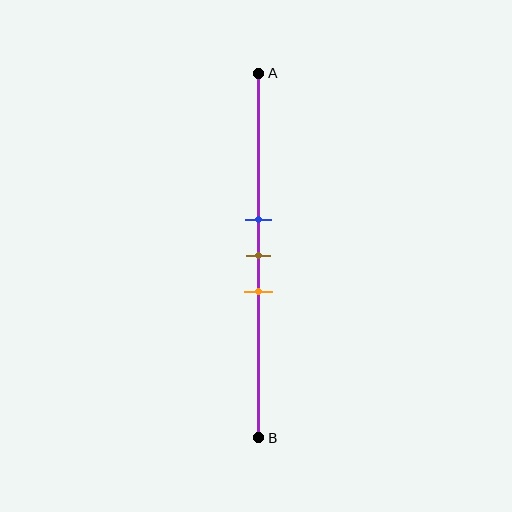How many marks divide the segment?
There are 3 marks dividing the segment.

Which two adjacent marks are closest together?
The blue and brown marks are the closest adjacent pair.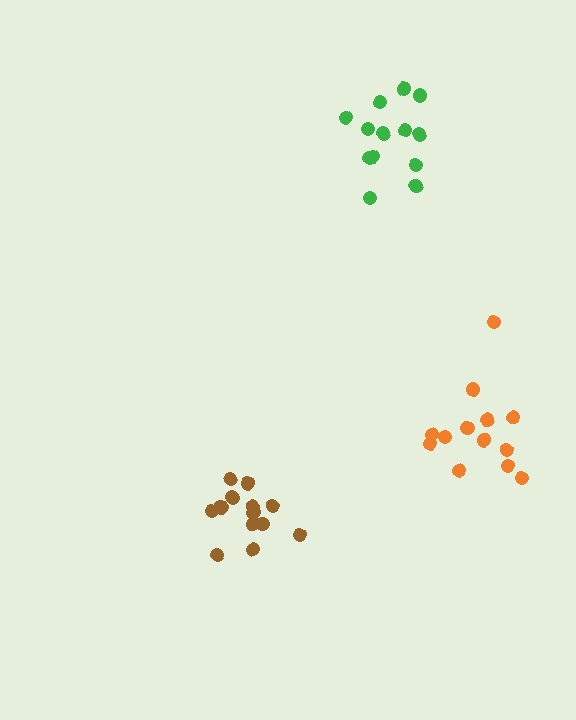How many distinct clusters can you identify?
There are 3 distinct clusters.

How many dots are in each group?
Group 1: 13 dots, Group 2: 14 dots, Group 3: 13 dots (40 total).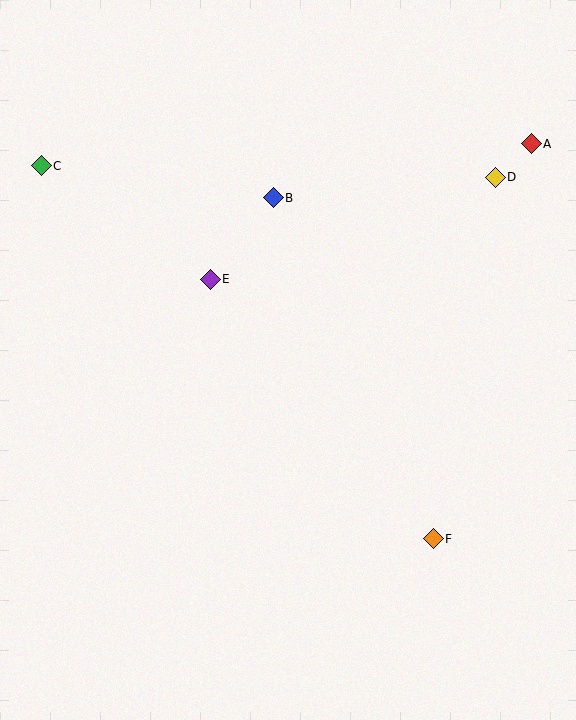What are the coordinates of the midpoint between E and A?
The midpoint between E and A is at (371, 212).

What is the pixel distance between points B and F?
The distance between B and F is 377 pixels.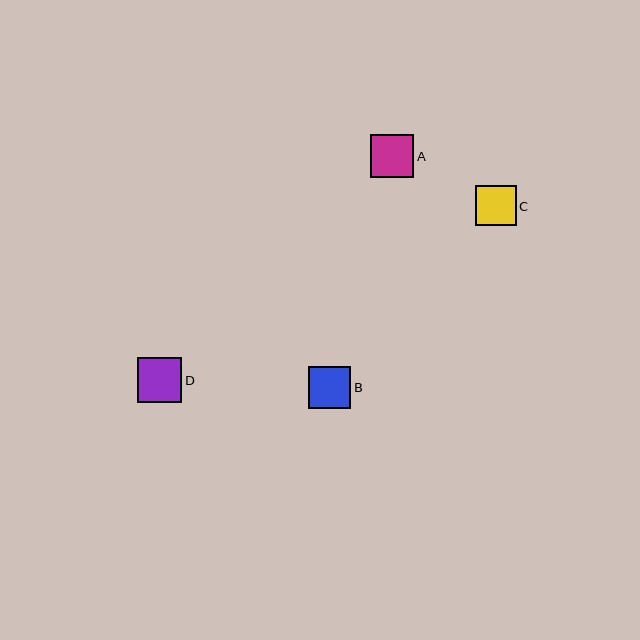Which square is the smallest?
Square C is the smallest with a size of approximately 41 pixels.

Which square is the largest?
Square D is the largest with a size of approximately 45 pixels.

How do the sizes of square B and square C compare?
Square B and square C are approximately the same size.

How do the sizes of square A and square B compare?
Square A and square B are approximately the same size.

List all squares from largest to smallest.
From largest to smallest: D, A, B, C.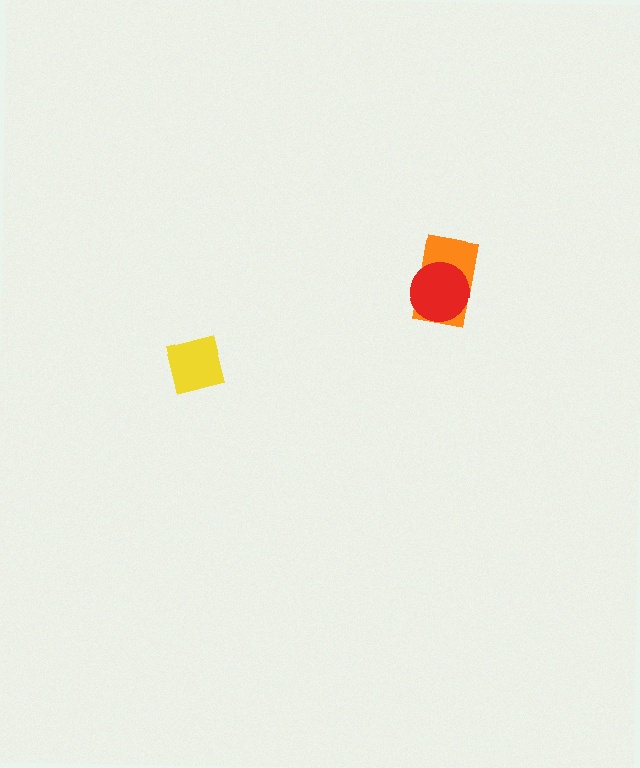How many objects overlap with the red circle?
1 object overlaps with the red circle.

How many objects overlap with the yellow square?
0 objects overlap with the yellow square.